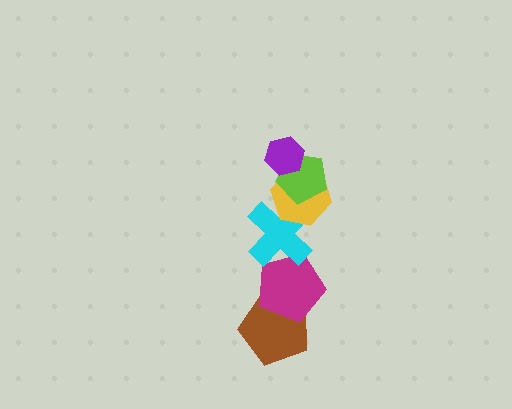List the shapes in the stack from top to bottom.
From top to bottom: the purple hexagon, the lime pentagon, the yellow hexagon, the cyan cross, the magenta pentagon, the brown pentagon.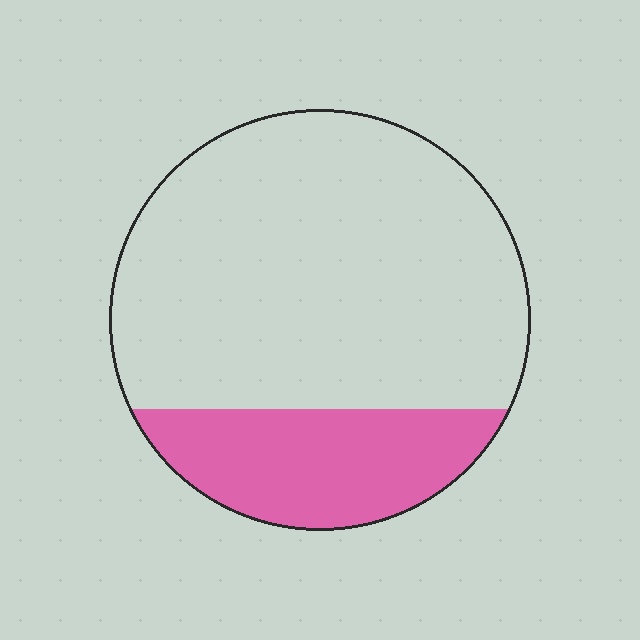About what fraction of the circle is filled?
About one quarter (1/4).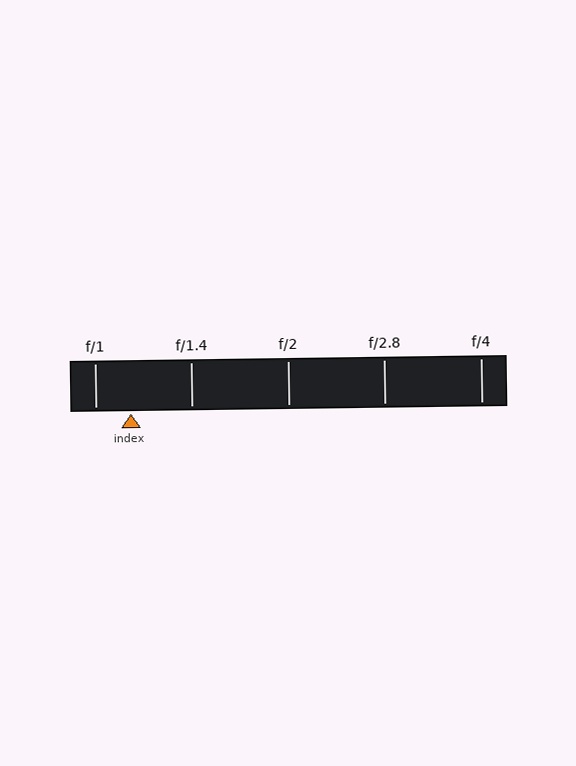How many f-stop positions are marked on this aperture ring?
There are 5 f-stop positions marked.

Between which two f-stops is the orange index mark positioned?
The index mark is between f/1 and f/1.4.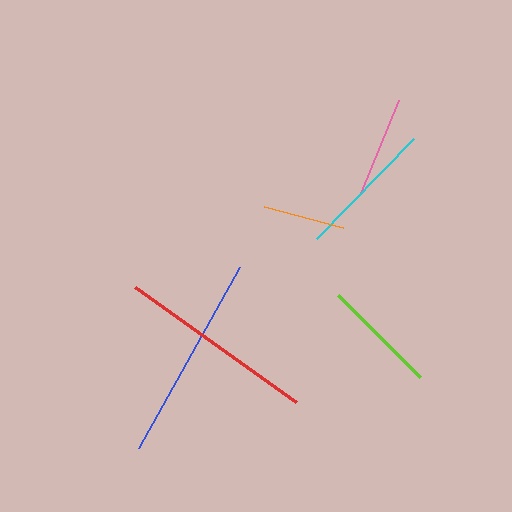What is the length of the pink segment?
The pink segment is approximately 100 pixels long.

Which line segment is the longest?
The blue line is the longest at approximately 207 pixels.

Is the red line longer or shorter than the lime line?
The red line is longer than the lime line.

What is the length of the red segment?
The red segment is approximately 198 pixels long.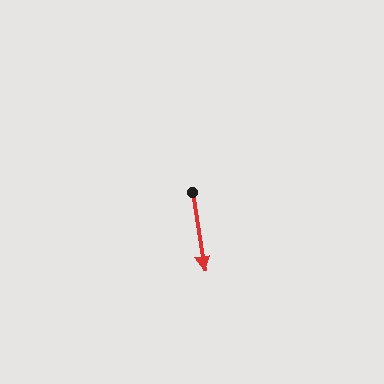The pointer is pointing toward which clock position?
Roughly 6 o'clock.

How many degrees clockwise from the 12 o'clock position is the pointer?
Approximately 171 degrees.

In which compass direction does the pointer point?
South.